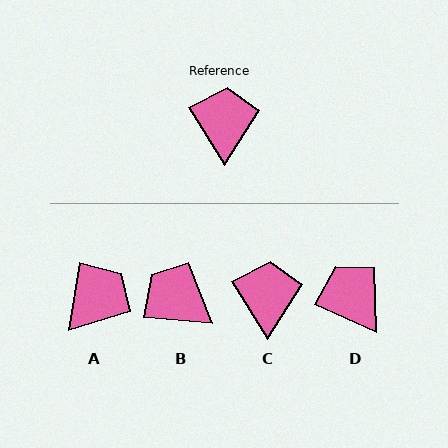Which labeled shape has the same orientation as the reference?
C.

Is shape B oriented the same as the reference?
No, it is off by about 53 degrees.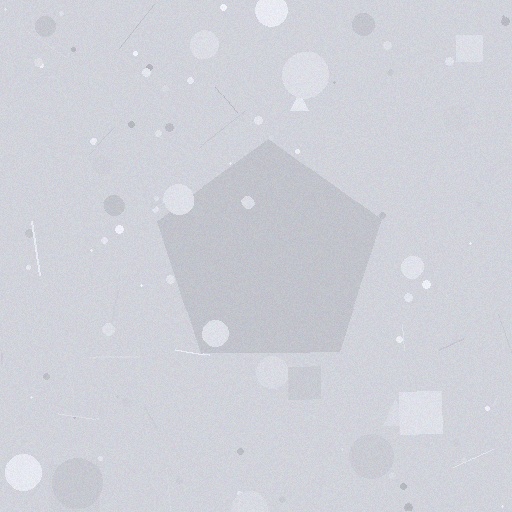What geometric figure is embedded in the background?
A pentagon is embedded in the background.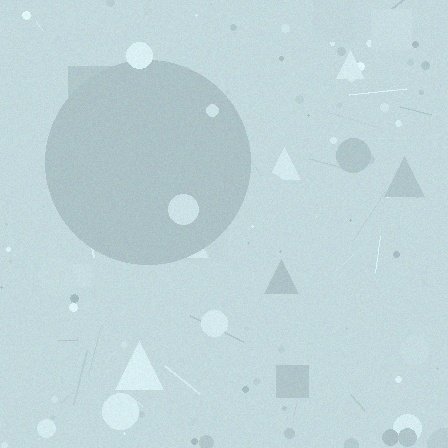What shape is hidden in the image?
A circle is hidden in the image.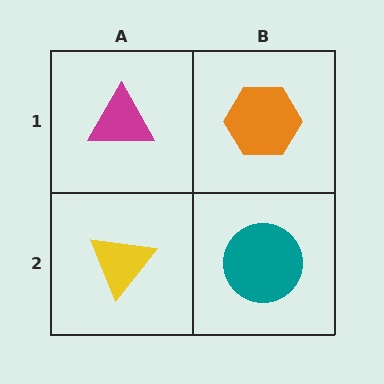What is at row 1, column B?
An orange hexagon.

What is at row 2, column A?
A yellow triangle.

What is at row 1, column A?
A magenta triangle.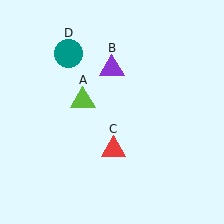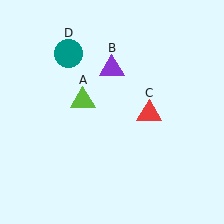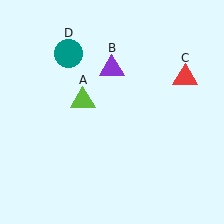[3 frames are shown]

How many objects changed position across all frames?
1 object changed position: red triangle (object C).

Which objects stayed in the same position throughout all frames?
Lime triangle (object A) and purple triangle (object B) and teal circle (object D) remained stationary.